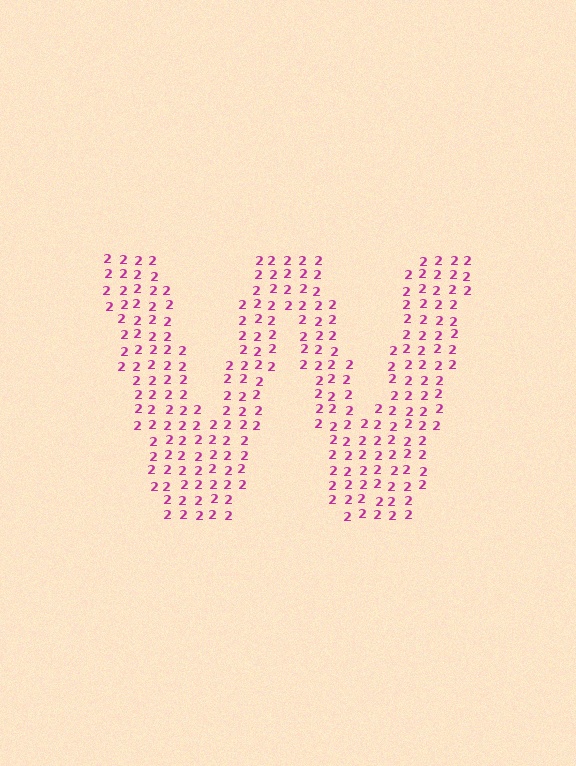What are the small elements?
The small elements are digit 2's.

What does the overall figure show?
The overall figure shows the letter W.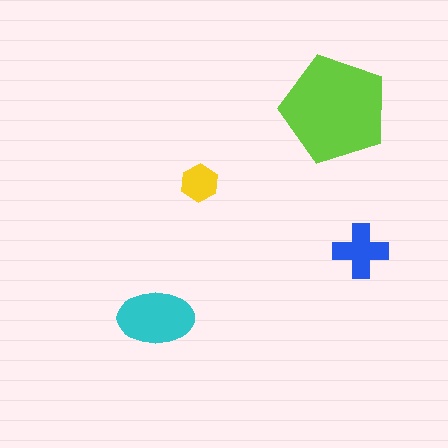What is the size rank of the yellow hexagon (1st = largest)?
4th.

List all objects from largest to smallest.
The lime pentagon, the cyan ellipse, the blue cross, the yellow hexagon.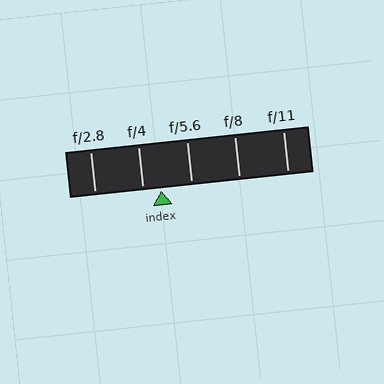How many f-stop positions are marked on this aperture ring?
There are 5 f-stop positions marked.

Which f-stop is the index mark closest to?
The index mark is closest to f/4.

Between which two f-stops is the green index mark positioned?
The index mark is between f/4 and f/5.6.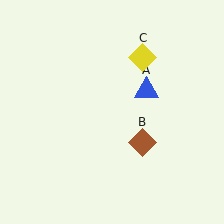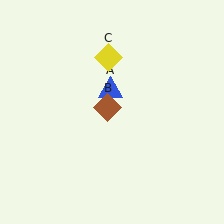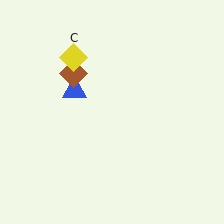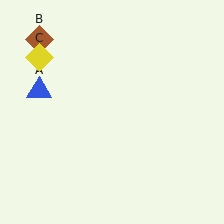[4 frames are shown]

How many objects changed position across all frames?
3 objects changed position: blue triangle (object A), brown diamond (object B), yellow diamond (object C).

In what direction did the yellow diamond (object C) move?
The yellow diamond (object C) moved left.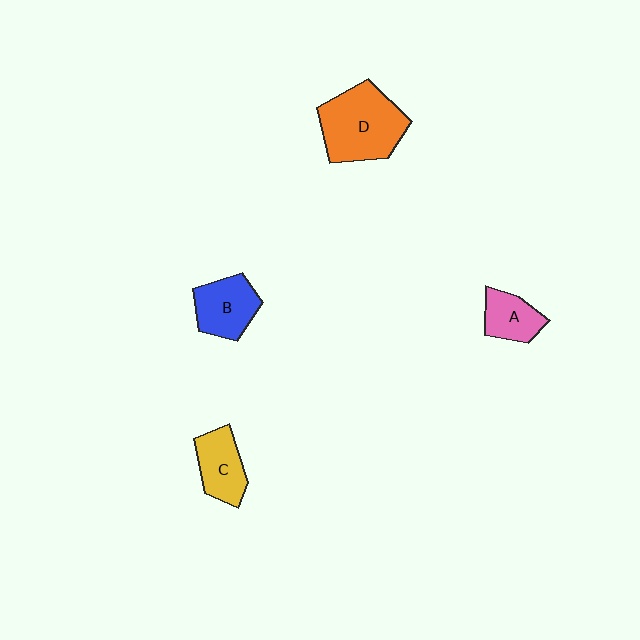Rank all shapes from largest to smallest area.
From largest to smallest: D (orange), B (blue), C (yellow), A (pink).